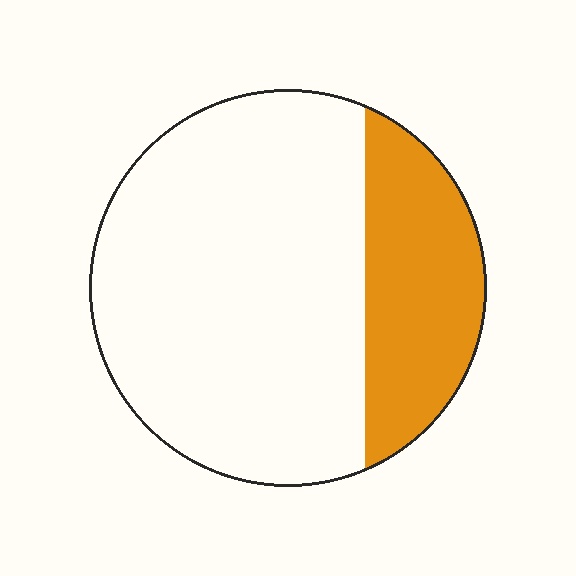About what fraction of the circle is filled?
About one quarter (1/4).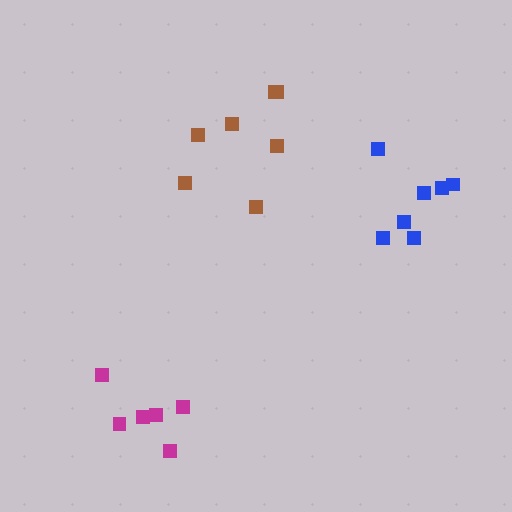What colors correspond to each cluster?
The clusters are colored: blue, brown, magenta.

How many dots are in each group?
Group 1: 7 dots, Group 2: 7 dots, Group 3: 6 dots (20 total).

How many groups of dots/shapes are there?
There are 3 groups.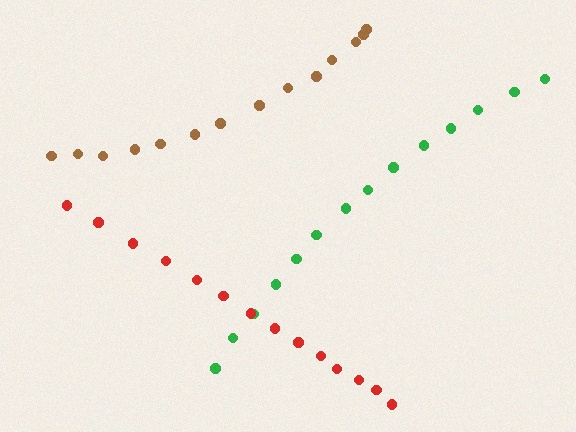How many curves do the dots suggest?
There are 3 distinct paths.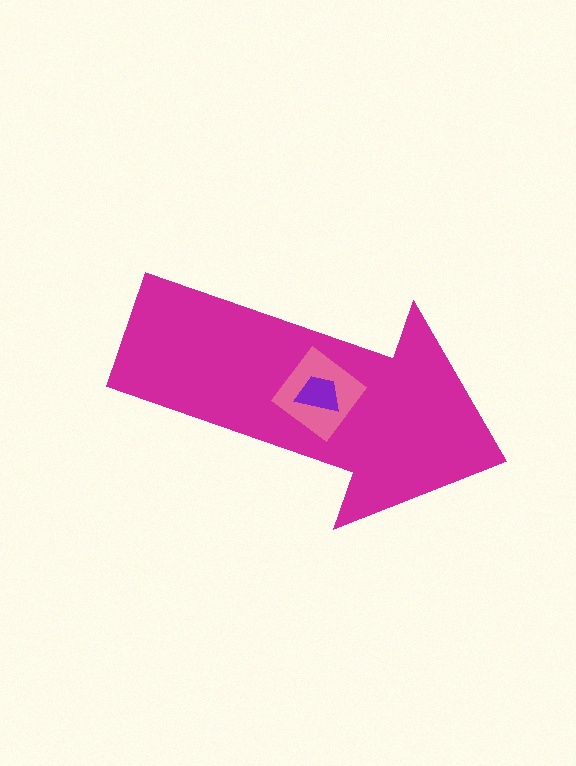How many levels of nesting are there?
3.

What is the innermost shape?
The purple trapezoid.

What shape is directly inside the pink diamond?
The purple trapezoid.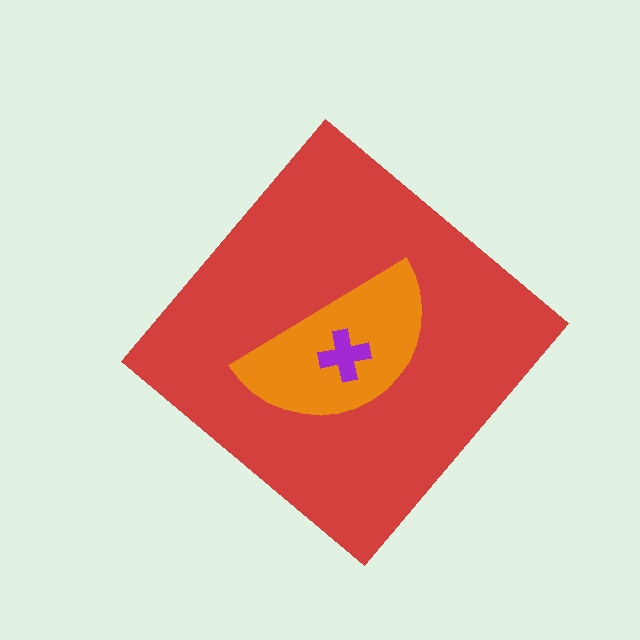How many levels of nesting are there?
3.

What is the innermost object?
The purple cross.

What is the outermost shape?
The red diamond.